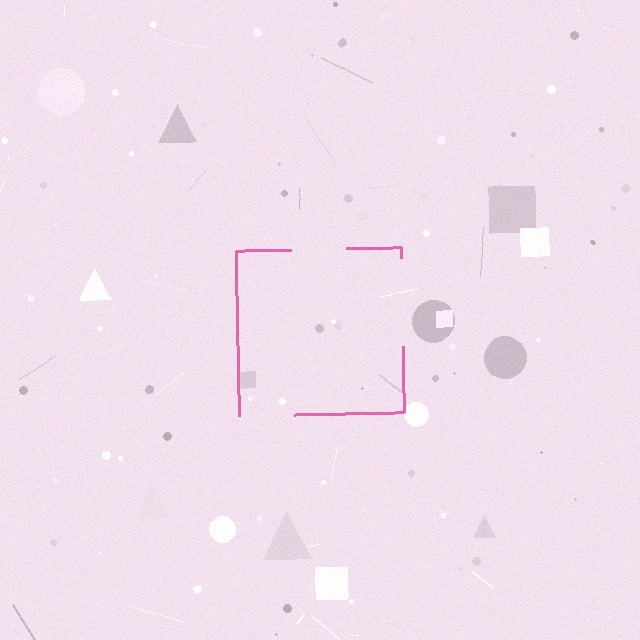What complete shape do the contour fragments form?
The contour fragments form a square.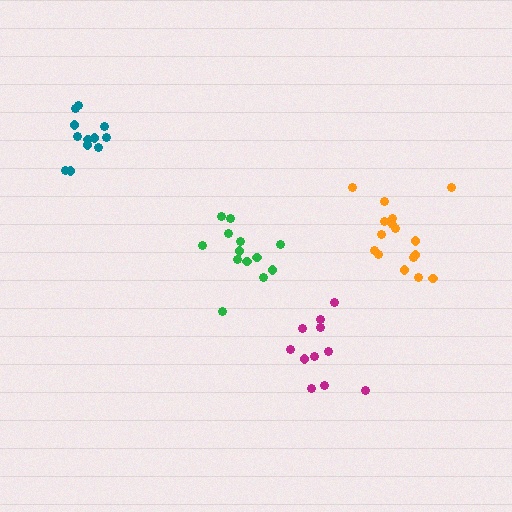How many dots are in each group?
Group 1: 12 dots, Group 2: 13 dots, Group 3: 16 dots, Group 4: 11 dots (52 total).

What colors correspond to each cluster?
The clusters are colored: teal, green, orange, magenta.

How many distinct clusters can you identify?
There are 4 distinct clusters.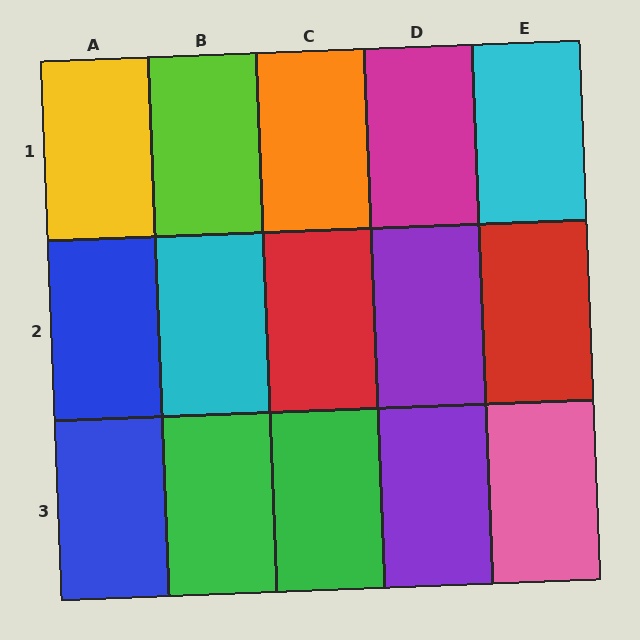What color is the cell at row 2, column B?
Cyan.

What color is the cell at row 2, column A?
Blue.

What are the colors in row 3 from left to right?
Blue, green, green, purple, pink.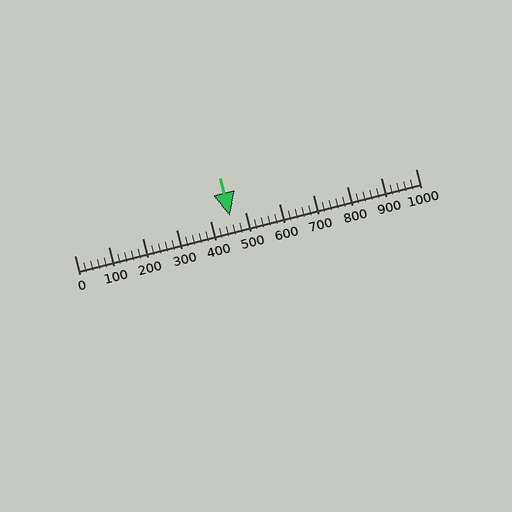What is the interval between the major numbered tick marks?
The major tick marks are spaced 100 units apart.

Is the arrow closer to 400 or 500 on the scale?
The arrow is closer to 500.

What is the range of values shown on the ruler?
The ruler shows values from 0 to 1000.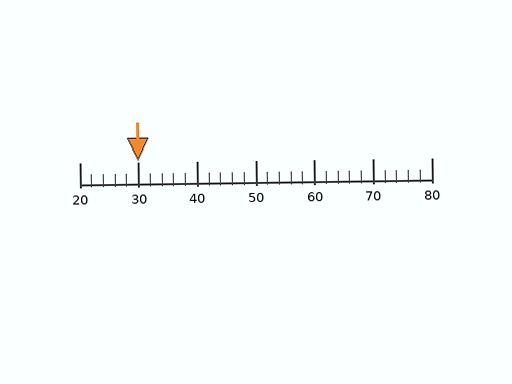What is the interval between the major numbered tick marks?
The major tick marks are spaced 10 units apart.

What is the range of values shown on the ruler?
The ruler shows values from 20 to 80.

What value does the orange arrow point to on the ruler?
The orange arrow points to approximately 30.